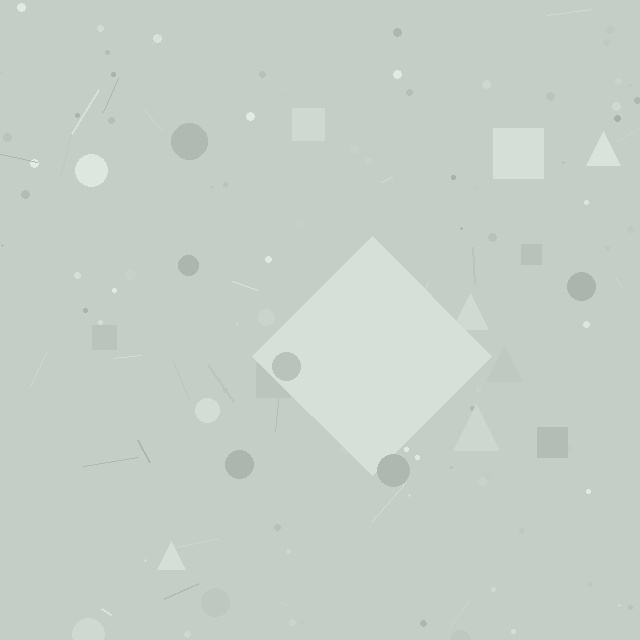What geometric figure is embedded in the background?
A diamond is embedded in the background.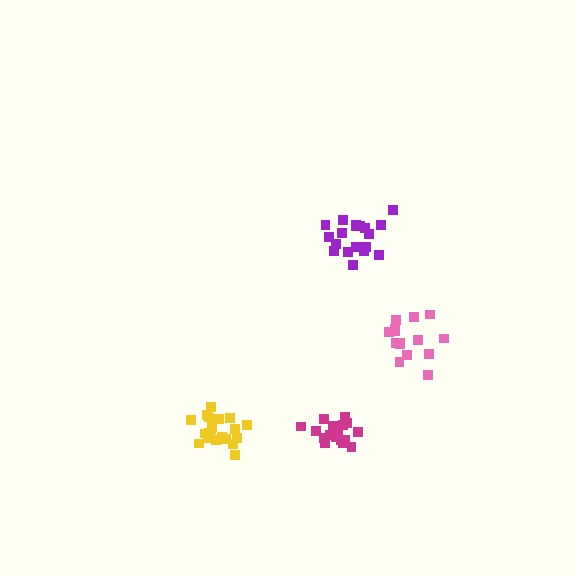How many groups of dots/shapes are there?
There are 4 groups.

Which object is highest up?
The purple cluster is topmost.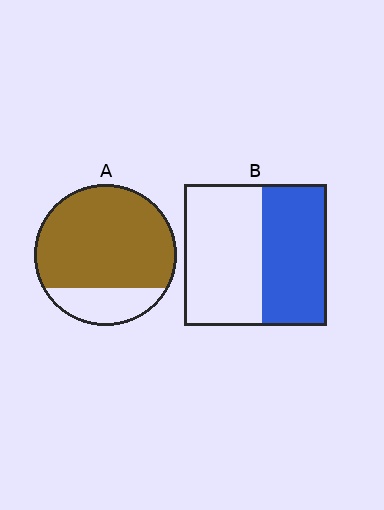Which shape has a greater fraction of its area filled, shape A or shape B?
Shape A.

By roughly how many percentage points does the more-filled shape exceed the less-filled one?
By roughly 35 percentage points (A over B).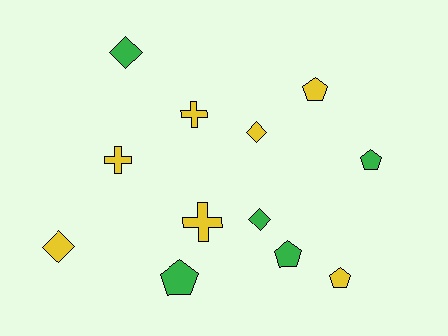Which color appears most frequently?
Yellow, with 7 objects.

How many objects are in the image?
There are 12 objects.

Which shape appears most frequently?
Pentagon, with 5 objects.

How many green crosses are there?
There are no green crosses.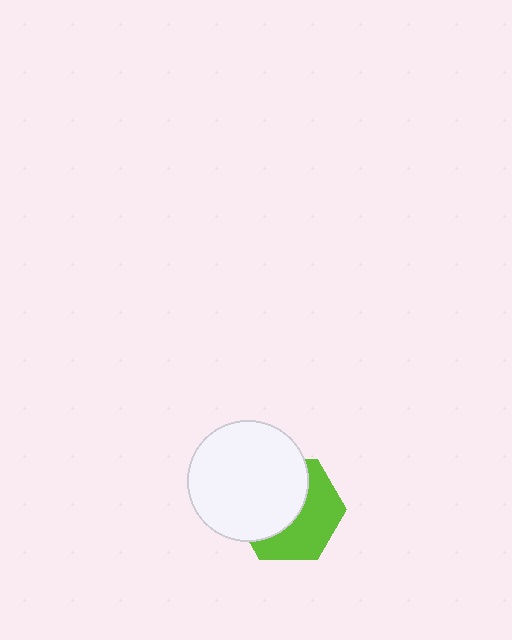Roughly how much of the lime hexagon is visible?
About half of it is visible (roughly 47%).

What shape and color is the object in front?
The object in front is a white circle.